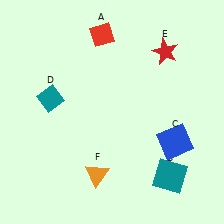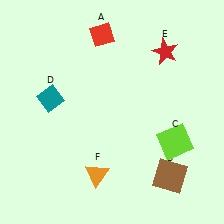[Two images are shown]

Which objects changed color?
B changed from teal to brown. C changed from blue to lime.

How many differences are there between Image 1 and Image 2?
There are 2 differences between the two images.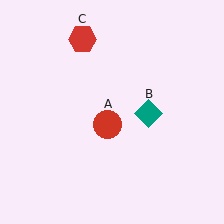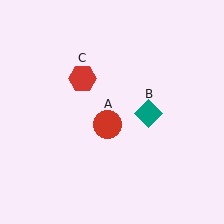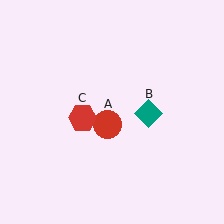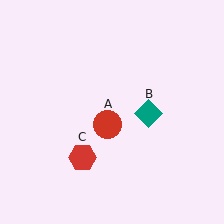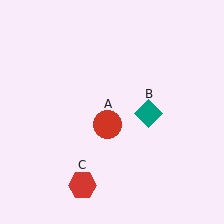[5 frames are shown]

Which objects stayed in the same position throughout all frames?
Red circle (object A) and teal diamond (object B) remained stationary.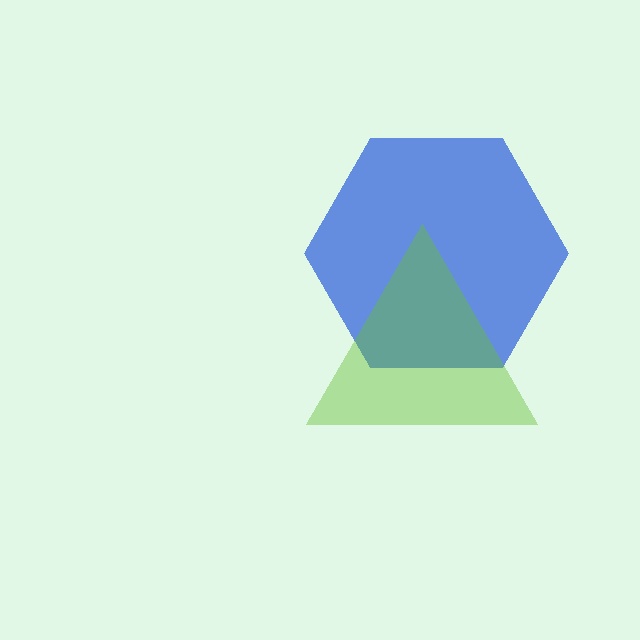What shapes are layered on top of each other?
The layered shapes are: a blue hexagon, a lime triangle.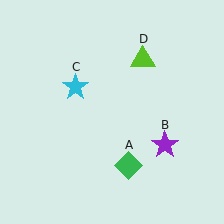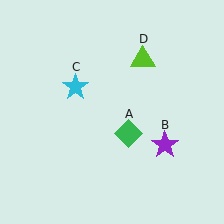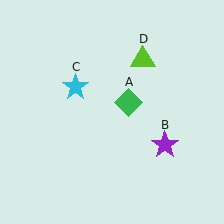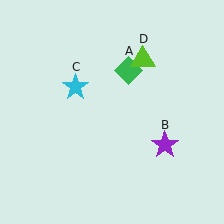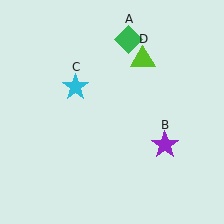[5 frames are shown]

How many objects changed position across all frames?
1 object changed position: green diamond (object A).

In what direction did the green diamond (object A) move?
The green diamond (object A) moved up.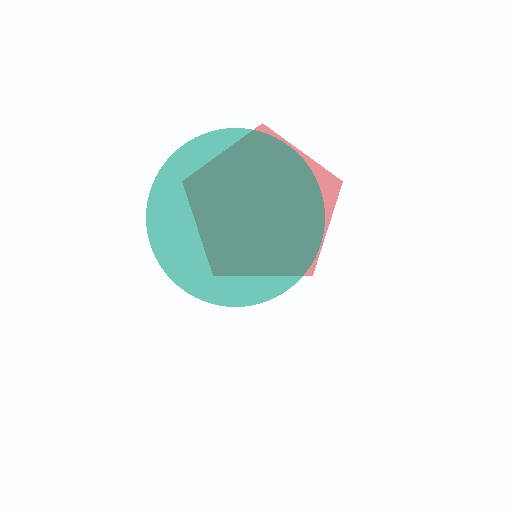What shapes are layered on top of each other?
The layered shapes are: a red pentagon, a teal circle.